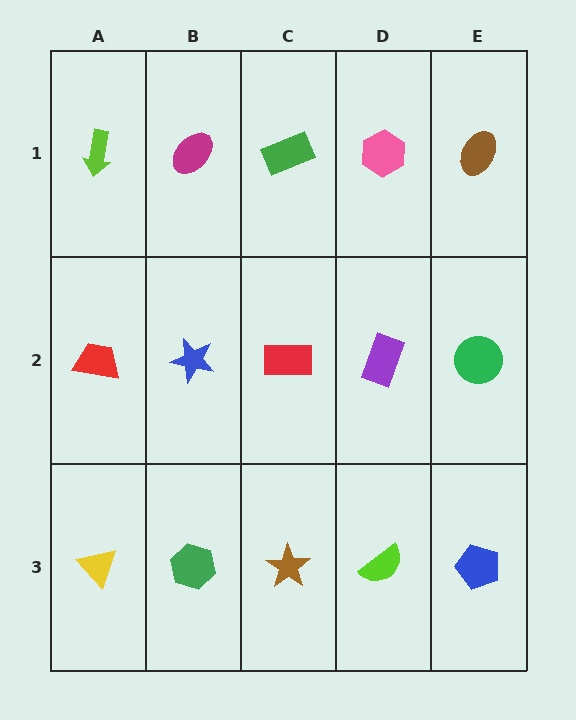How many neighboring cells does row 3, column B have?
3.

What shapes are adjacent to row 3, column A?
A red trapezoid (row 2, column A), a green hexagon (row 3, column B).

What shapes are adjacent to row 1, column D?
A purple rectangle (row 2, column D), a green rectangle (row 1, column C), a brown ellipse (row 1, column E).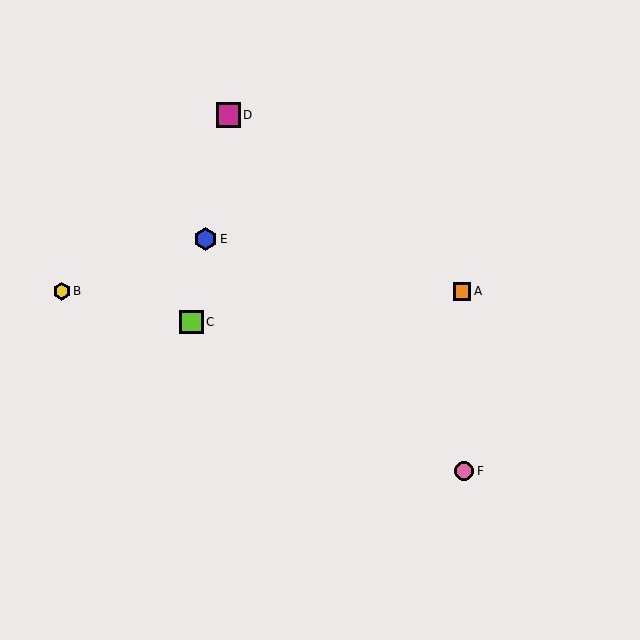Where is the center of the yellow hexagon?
The center of the yellow hexagon is at (62, 291).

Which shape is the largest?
The magenta square (labeled D) is the largest.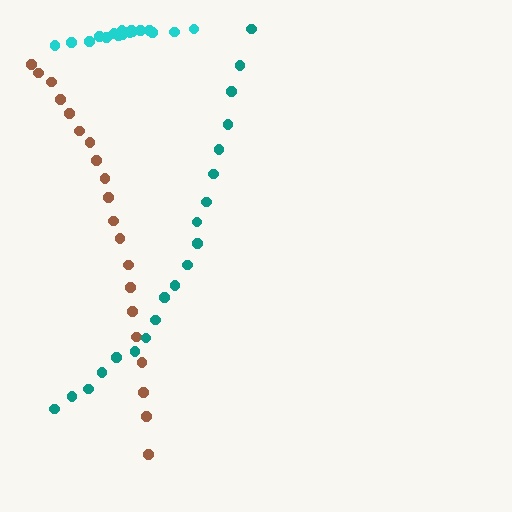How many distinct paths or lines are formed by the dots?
There are 3 distinct paths.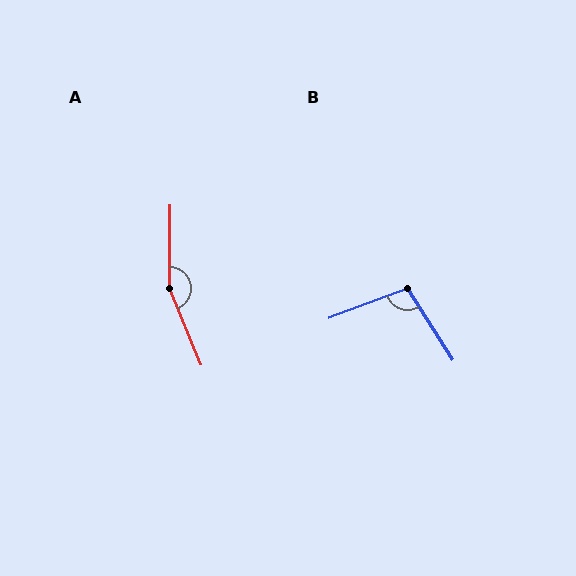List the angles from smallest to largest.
B (101°), A (157°).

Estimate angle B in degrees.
Approximately 101 degrees.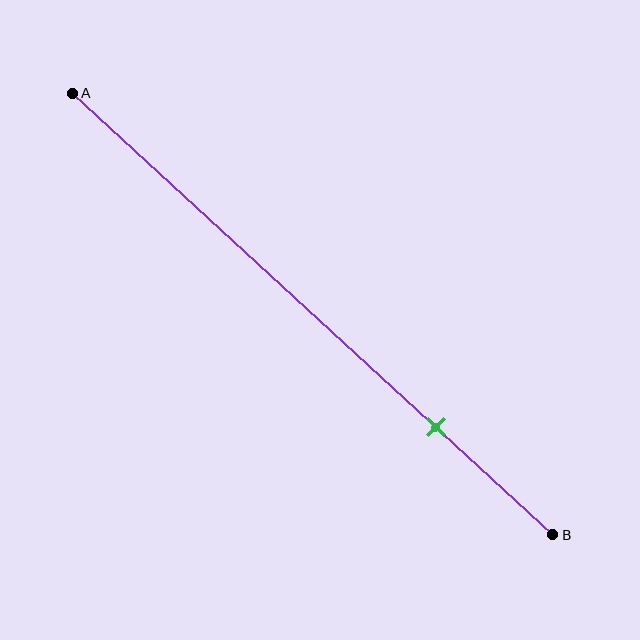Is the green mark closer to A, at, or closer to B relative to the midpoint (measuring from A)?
The green mark is closer to point B than the midpoint of segment AB.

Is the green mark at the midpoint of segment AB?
No, the mark is at about 75% from A, not at the 50% midpoint.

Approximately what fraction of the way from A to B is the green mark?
The green mark is approximately 75% of the way from A to B.